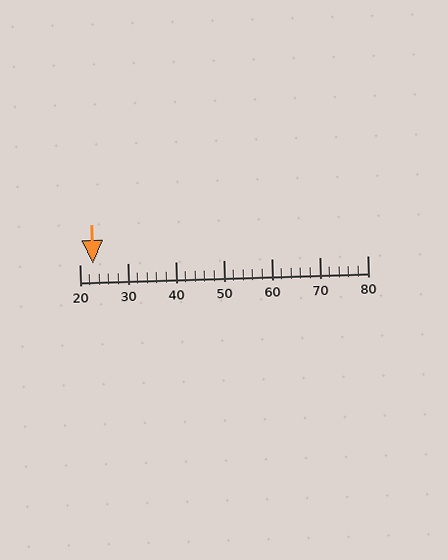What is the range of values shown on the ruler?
The ruler shows values from 20 to 80.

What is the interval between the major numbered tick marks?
The major tick marks are spaced 10 units apart.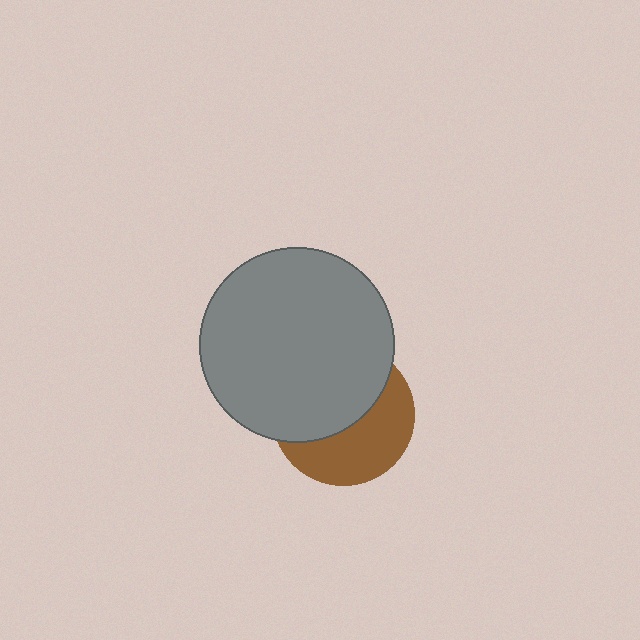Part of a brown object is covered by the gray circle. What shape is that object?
It is a circle.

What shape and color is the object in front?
The object in front is a gray circle.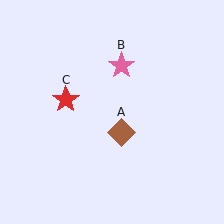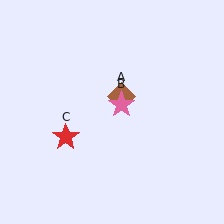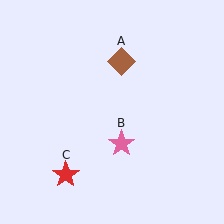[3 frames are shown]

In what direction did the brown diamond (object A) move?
The brown diamond (object A) moved up.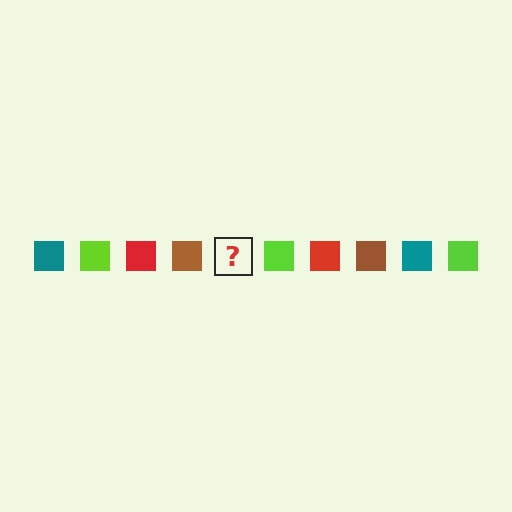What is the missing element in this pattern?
The missing element is a teal square.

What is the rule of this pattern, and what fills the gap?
The rule is that the pattern cycles through teal, lime, red, brown squares. The gap should be filled with a teal square.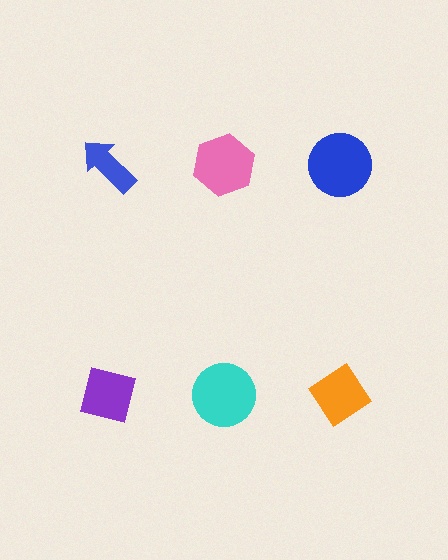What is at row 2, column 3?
An orange diamond.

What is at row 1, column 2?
A pink hexagon.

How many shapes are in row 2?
3 shapes.